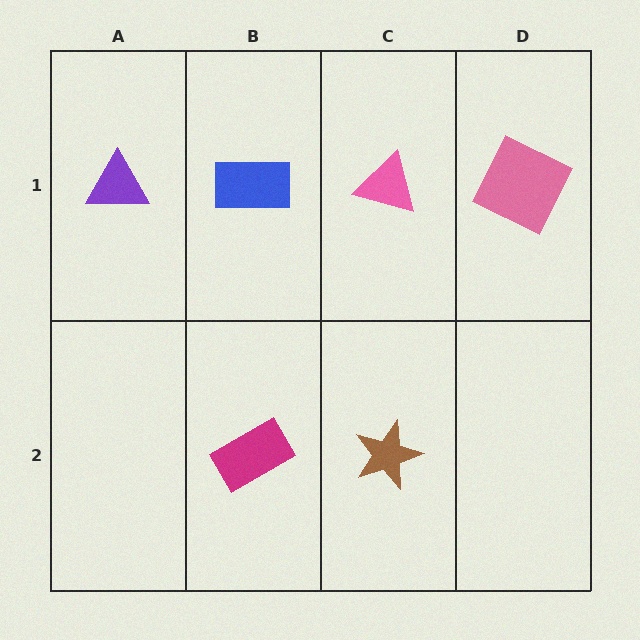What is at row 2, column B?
A magenta rectangle.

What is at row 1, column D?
A pink square.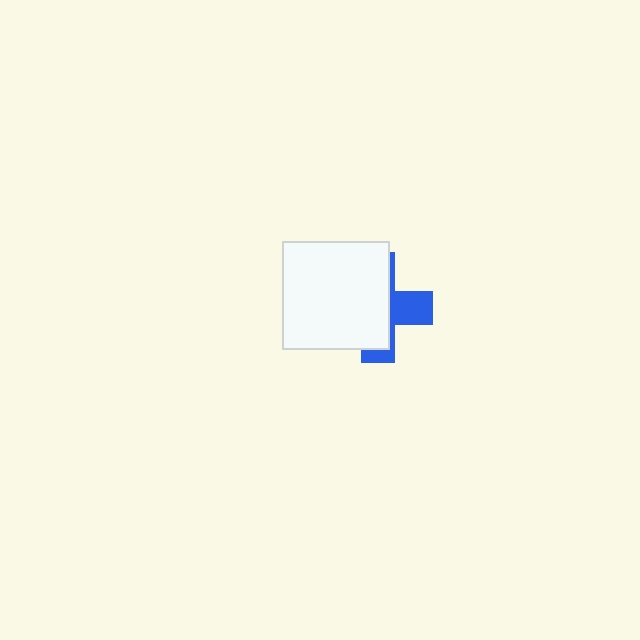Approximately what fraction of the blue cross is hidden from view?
Roughly 63% of the blue cross is hidden behind the white square.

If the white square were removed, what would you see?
You would see the complete blue cross.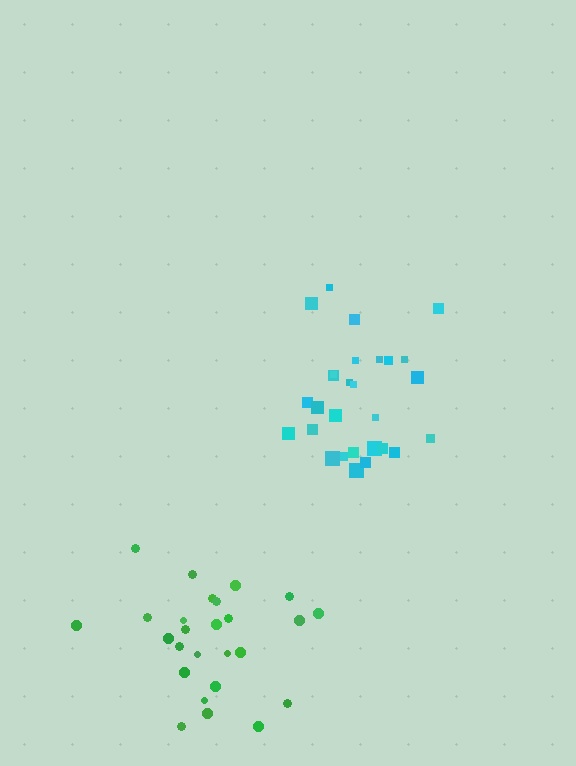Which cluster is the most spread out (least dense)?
Green.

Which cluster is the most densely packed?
Cyan.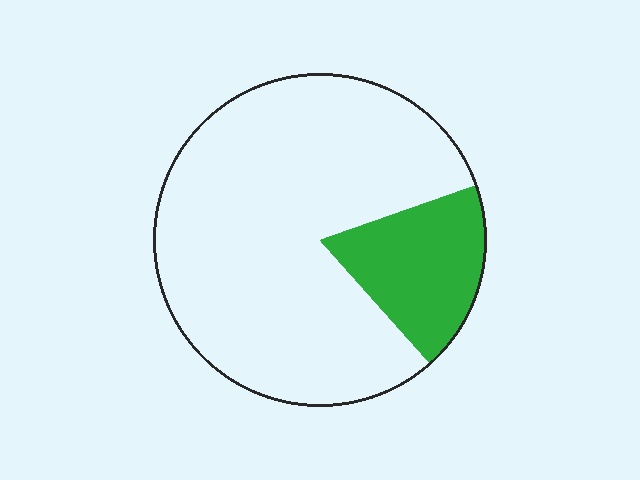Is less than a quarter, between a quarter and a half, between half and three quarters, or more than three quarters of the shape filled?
Less than a quarter.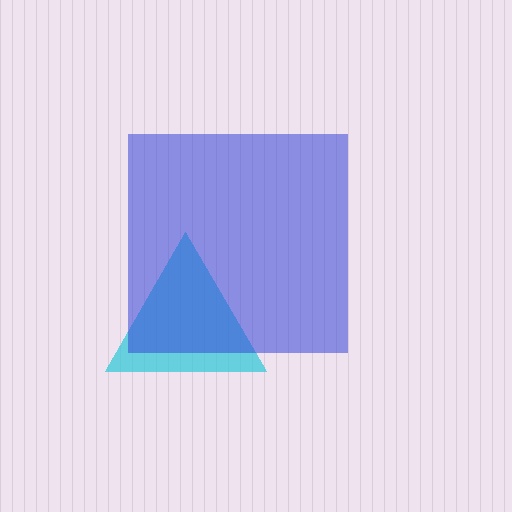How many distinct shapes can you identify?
There are 2 distinct shapes: a cyan triangle, a blue square.